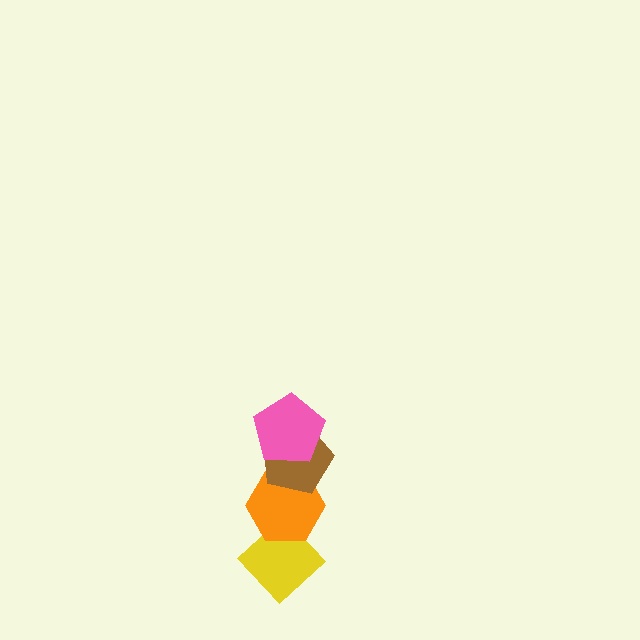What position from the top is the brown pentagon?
The brown pentagon is 2nd from the top.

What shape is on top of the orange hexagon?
The brown pentagon is on top of the orange hexagon.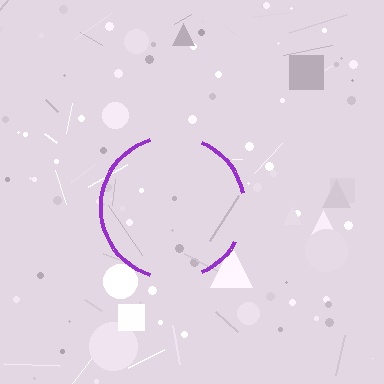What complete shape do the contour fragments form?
The contour fragments form a circle.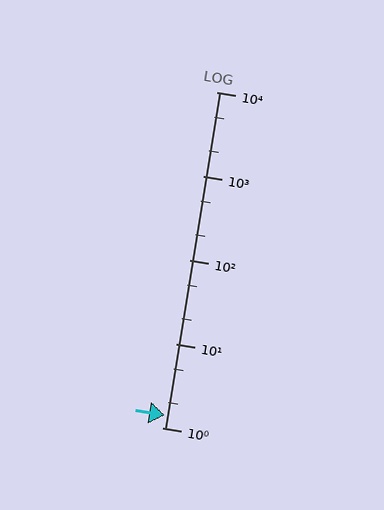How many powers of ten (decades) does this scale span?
The scale spans 4 decades, from 1 to 10000.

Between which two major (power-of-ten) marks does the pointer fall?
The pointer is between 1 and 10.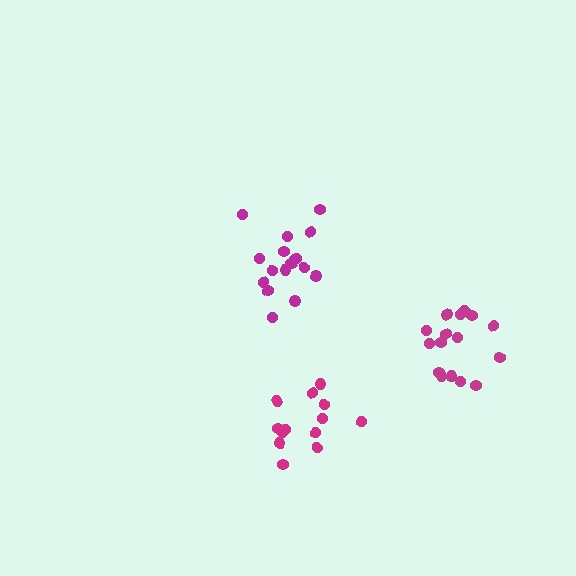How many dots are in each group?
Group 1: 13 dots, Group 2: 16 dots, Group 3: 17 dots (46 total).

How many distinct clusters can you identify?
There are 3 distinct clusters.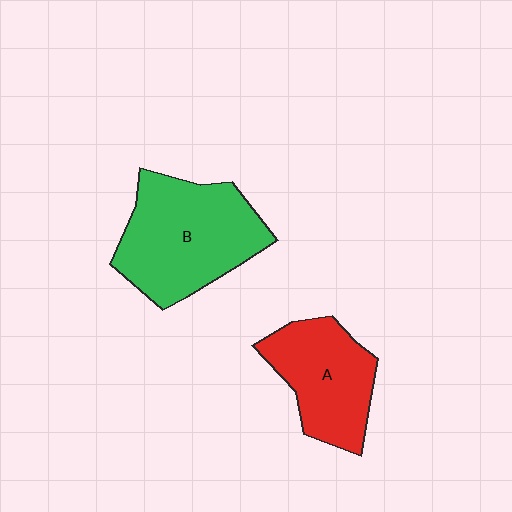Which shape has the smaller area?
Shape A (red).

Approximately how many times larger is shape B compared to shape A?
Approximately 1.4 times.